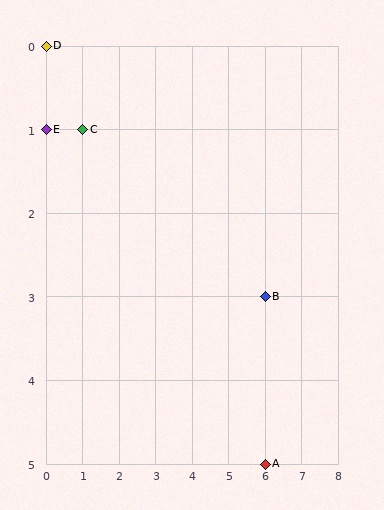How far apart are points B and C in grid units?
Points B and C are 5 columns and 2 rows apart (about 5.4 grid units diagonally).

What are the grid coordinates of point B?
Point B is at grid coordinates (6, 3).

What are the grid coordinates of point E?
Point E is at grid coordinates (0, 1).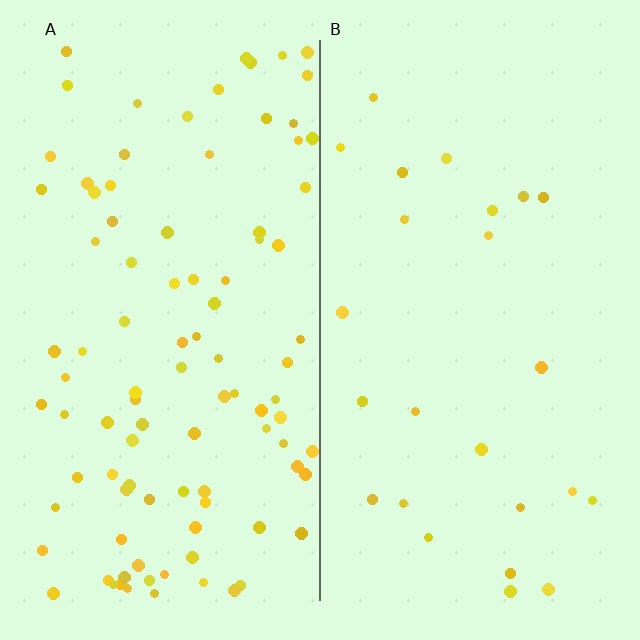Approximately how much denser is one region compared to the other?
Approximately 3.9× — region A over region B.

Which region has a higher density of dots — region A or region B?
A (the left).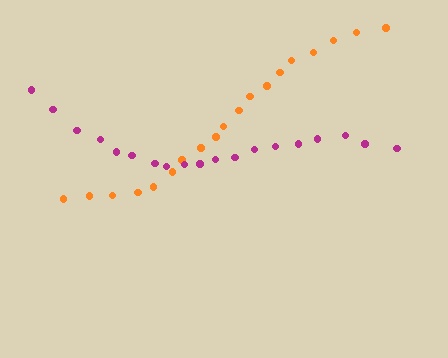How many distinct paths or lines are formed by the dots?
There are 2 distinct paths.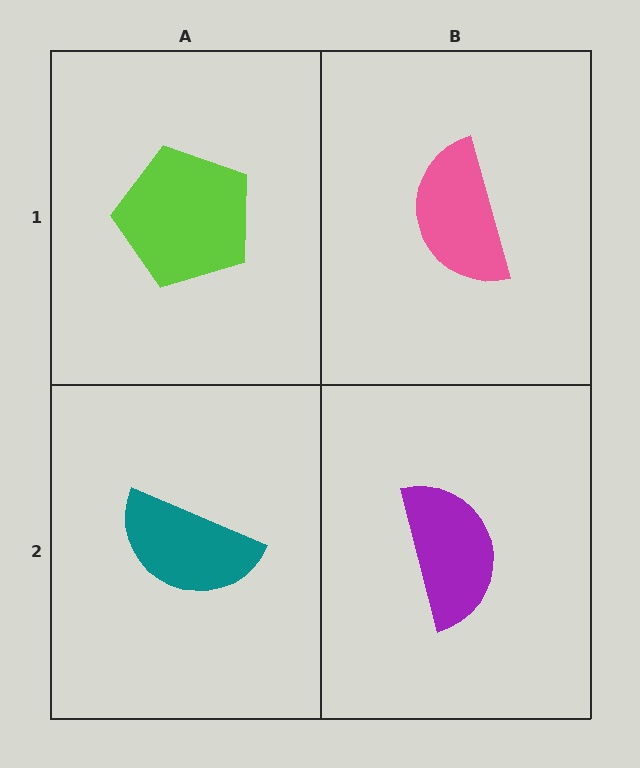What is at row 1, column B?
A pink semicircle.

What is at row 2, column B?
A purple semicircle.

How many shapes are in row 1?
2 shapes.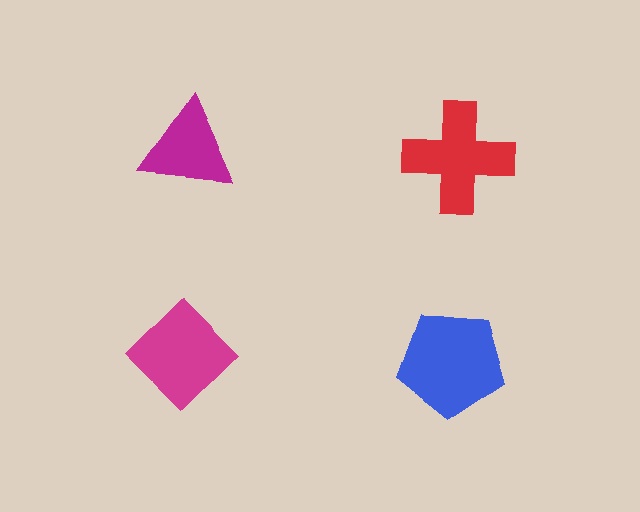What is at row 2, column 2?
A blue pentagon.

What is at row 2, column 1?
A magenta diamond.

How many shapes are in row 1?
2 shapes.